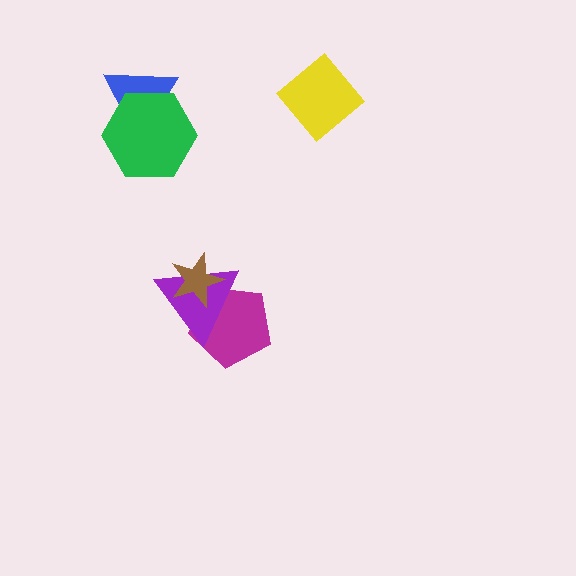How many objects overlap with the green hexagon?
1 object overlaps with the green hexagon.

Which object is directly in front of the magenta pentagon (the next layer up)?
The purple triangle is directly in front of the magenta pentagon.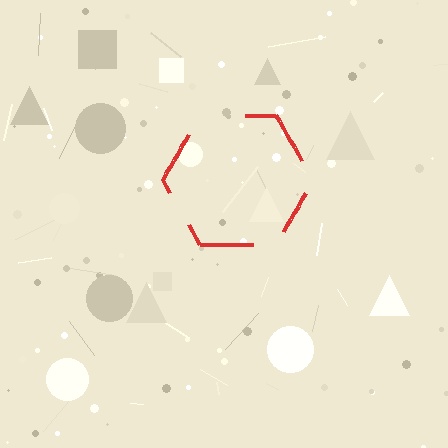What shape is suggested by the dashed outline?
The dashed outline suggests a hexagon.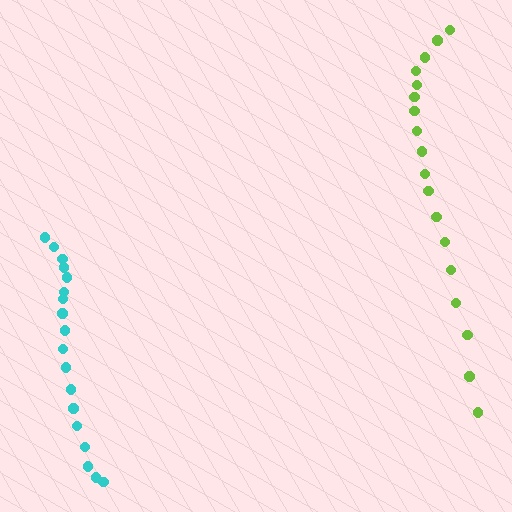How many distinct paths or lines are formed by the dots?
There are 2 distinct paths.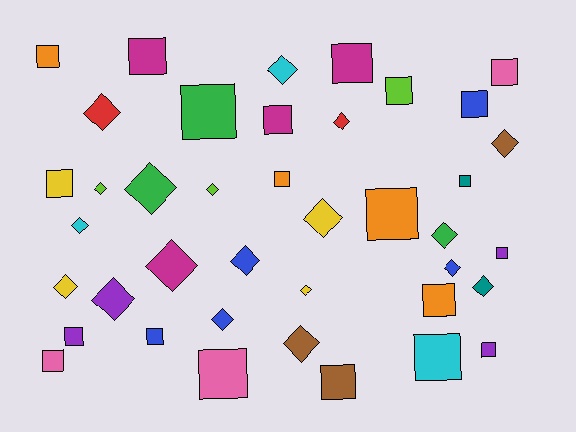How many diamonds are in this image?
There are 19 diamonds.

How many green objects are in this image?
There are 3 green objects.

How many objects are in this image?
There are 40 objects.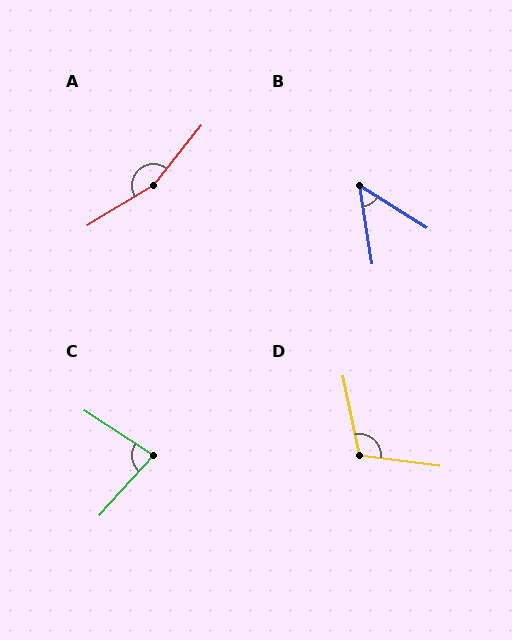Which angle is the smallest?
B, at approximately 49 degrees.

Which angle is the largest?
A, at approximately 160 degrees.